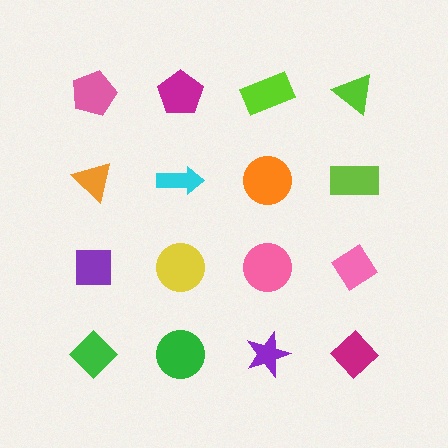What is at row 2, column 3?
An orange circle.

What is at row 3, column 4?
A pink diamond.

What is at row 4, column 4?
A magenta diamond.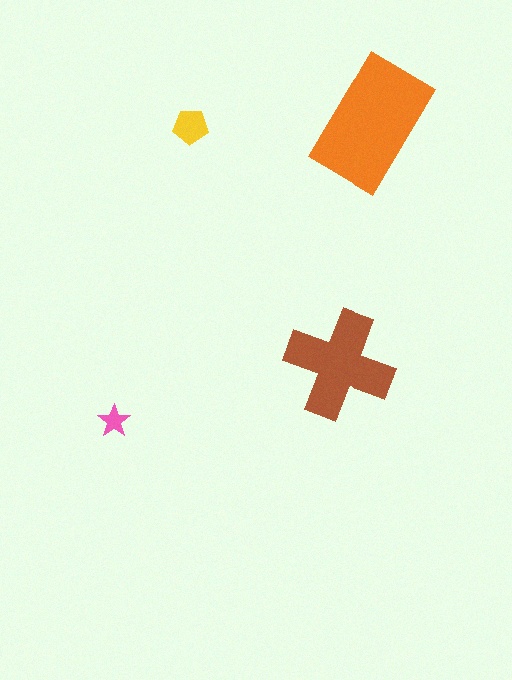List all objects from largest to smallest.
The orange rectangle, the brown cross, the yellow pentagon, the pink star.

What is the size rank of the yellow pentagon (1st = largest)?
3rd.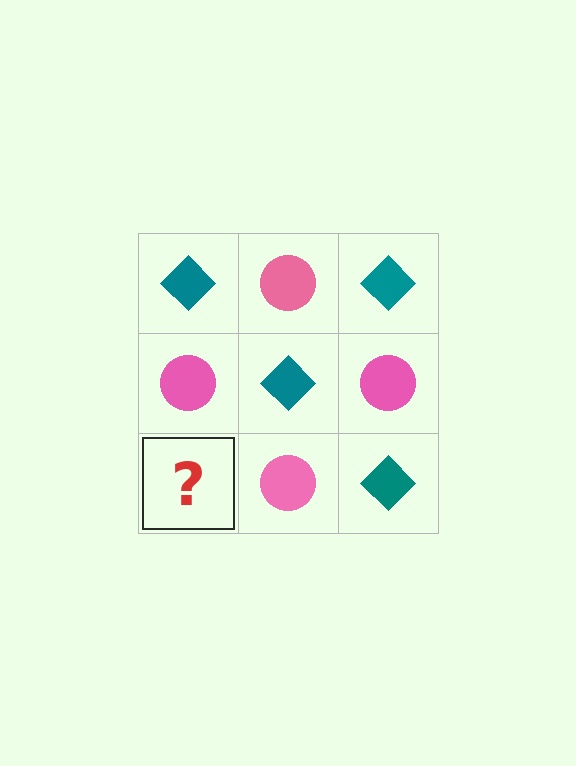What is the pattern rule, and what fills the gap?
The rule is that it alternates teal diamond and pink circle in a checkerboard pattern. The gap should be filled with a teal diamond.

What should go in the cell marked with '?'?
The missing cell should contain a teal diamond.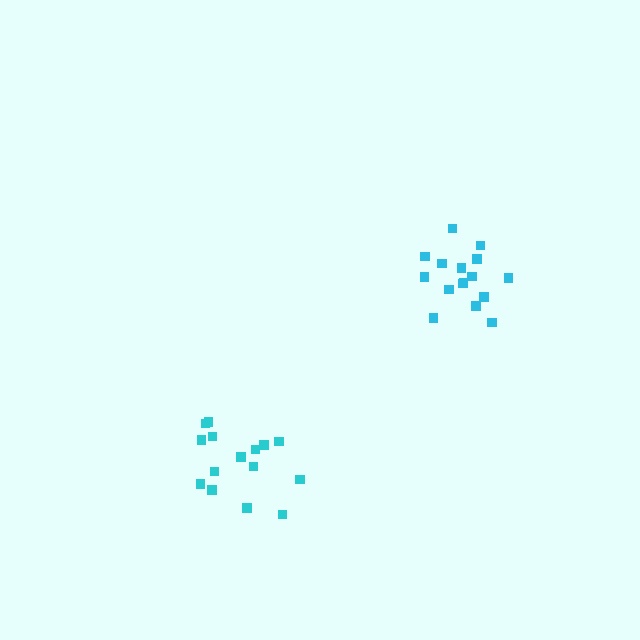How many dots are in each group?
Group 1: 15 dots, Group 2: 16 dots (31 total).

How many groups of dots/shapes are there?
There are 2 groups.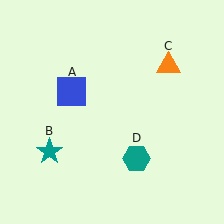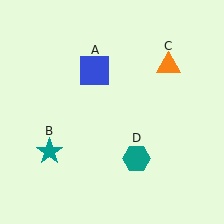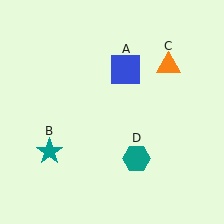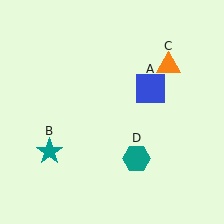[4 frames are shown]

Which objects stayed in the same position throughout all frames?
Teal star (object B) and orange triangle (object C) and teal hexagon (object D) remained stationary.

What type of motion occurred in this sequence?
The blue square (object A) rotated clockwise around the center of the scene.